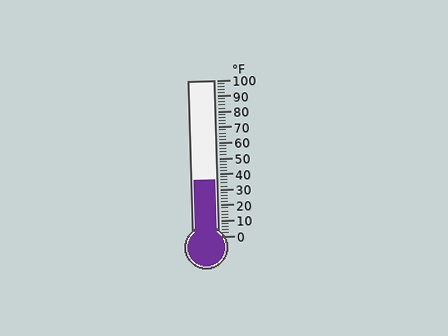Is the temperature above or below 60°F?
The temperature is below 60°F.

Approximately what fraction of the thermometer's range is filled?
The thermometer is filled to approximately 35% of its range.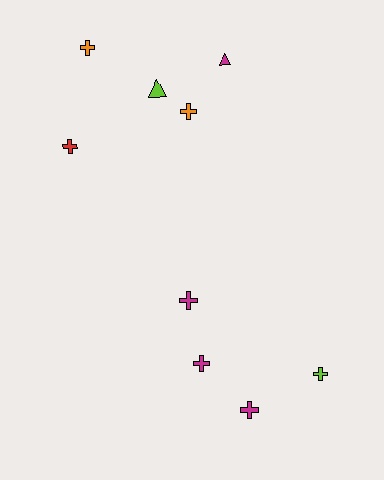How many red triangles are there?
There are no red triangles.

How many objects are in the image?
There are 9 objects.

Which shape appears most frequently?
Cross, with 7 objects.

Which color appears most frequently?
Magenta, with 4 objects.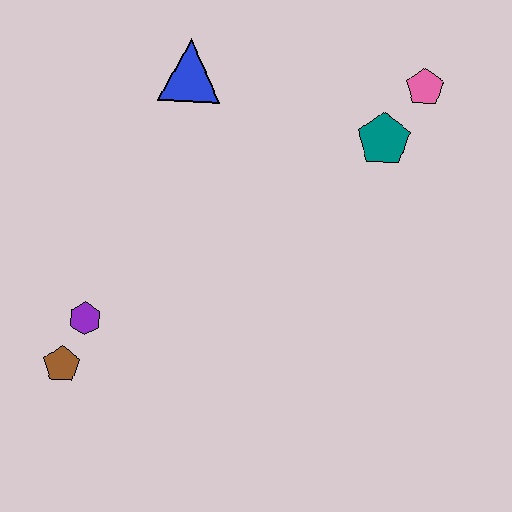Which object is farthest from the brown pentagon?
The pink pentagon is farthest from the brown pentagon.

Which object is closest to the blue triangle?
The teal pentagon is closest to the blue triangle.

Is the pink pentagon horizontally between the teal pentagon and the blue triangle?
No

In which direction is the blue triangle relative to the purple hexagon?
The blue triangle is above the purple hexagon.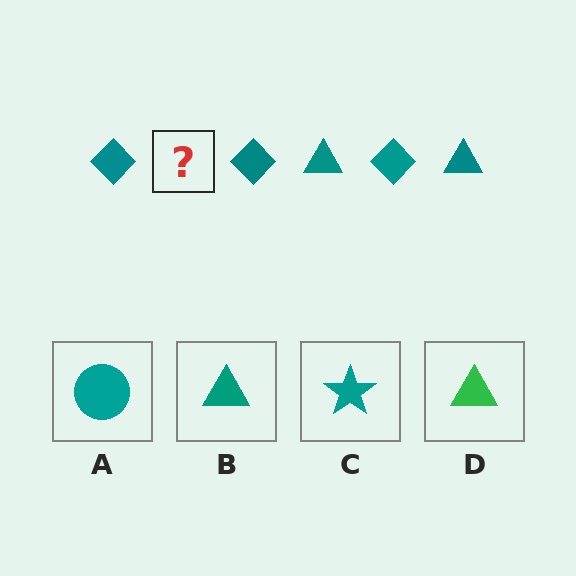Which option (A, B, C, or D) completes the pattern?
B.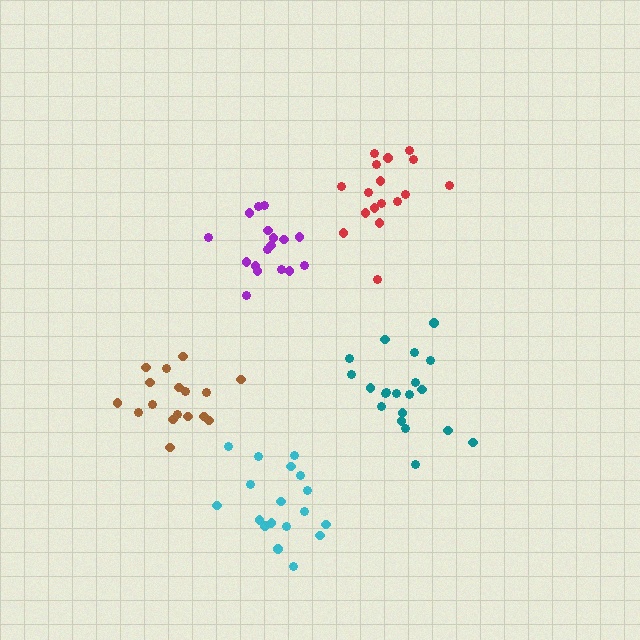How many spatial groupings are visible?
There are 5 spatial groupings.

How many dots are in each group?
Group 1: 20 dots, Group 2: 17 dots, Group 3: 18 dots, Group 4: 17 dots, Group 5: 17 dots (89 total).